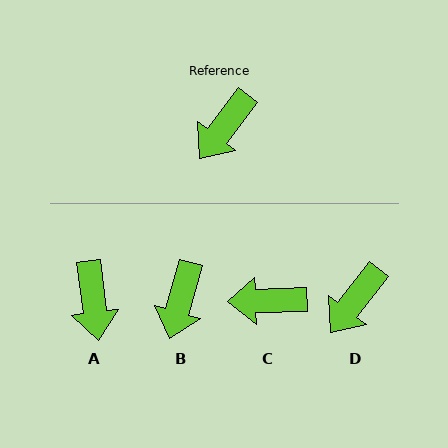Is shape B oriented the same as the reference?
No, it is off by about 22 degrees.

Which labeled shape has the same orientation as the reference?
D.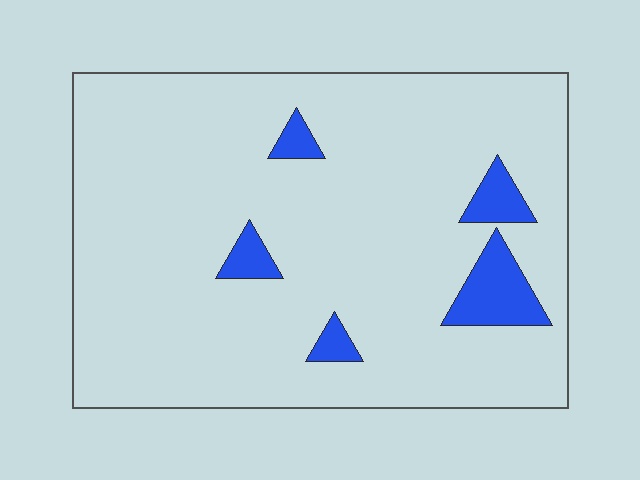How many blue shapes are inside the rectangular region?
5.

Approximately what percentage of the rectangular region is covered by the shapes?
Approximately 10%.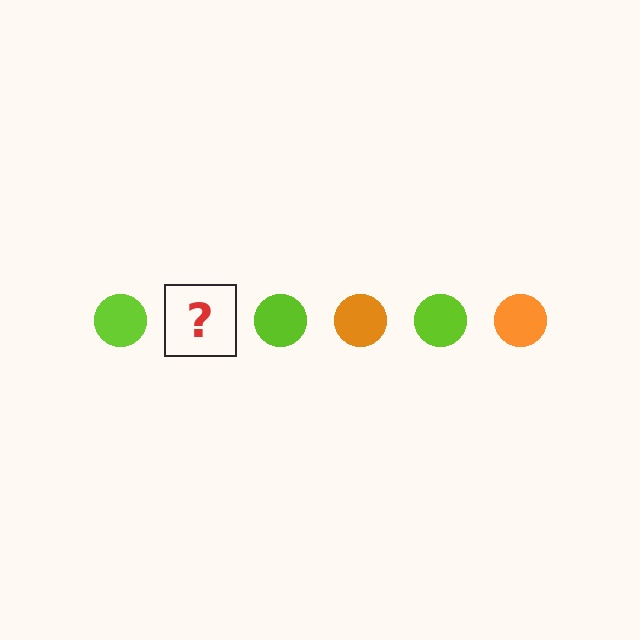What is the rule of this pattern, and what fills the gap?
The rule is that the pattern cycles through lime, orange circles. The gap should be filled with an orange circle.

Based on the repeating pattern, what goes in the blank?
The blank should be an orange circle.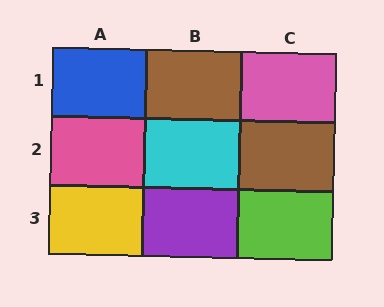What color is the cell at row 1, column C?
Pink.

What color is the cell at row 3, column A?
Yellow.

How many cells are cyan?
1 cell is cyan.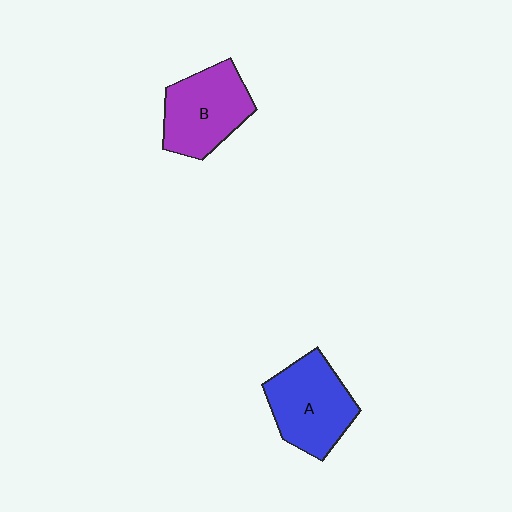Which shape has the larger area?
Shape A (blue).